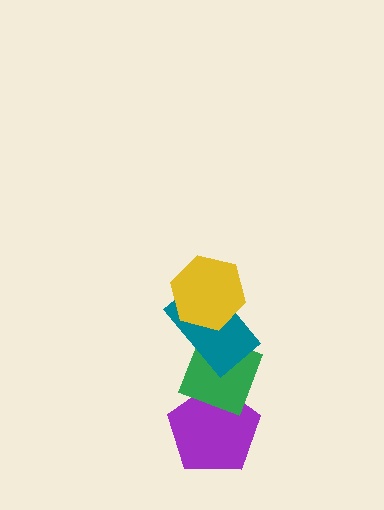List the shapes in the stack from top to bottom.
From top to bottom: the yellow hexagon, the teal rectangle, the green diamond, the purple pentagon.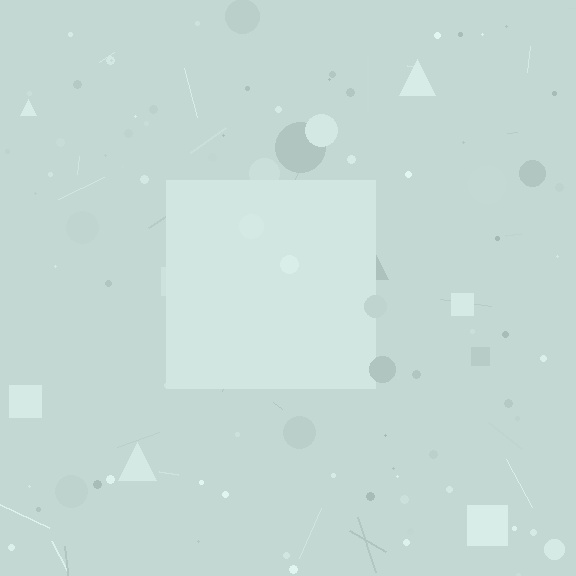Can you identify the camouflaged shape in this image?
The camouflaged shape is a square.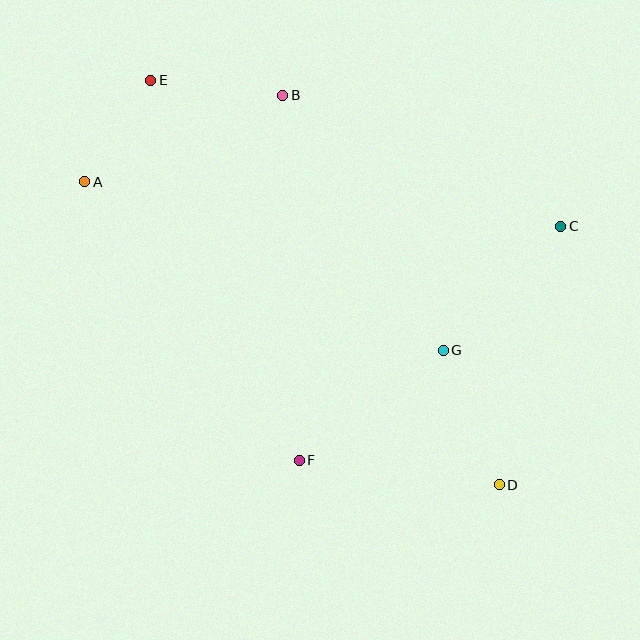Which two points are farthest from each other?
Points D and E are farthest from each other.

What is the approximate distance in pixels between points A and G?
The distance between A and G is approximately 396 pixels.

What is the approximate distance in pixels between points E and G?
The distance between E and G is approximately 398 pixels.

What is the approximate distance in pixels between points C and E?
The distance between C and E is approximately 435 pixels.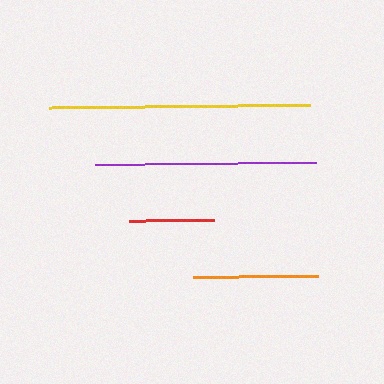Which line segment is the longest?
The yellow line is the longest at approximately 262 pixels.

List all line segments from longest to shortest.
From longest to shortest: yellow, purple, orange, red.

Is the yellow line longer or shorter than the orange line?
The yellow line is longer than the orange line.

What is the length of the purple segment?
The purple segment is approximately 222 pixels long.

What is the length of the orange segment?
The orange segment is approximately 125 pixels long.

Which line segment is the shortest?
The red line is the shortest at approximately 85 pixels.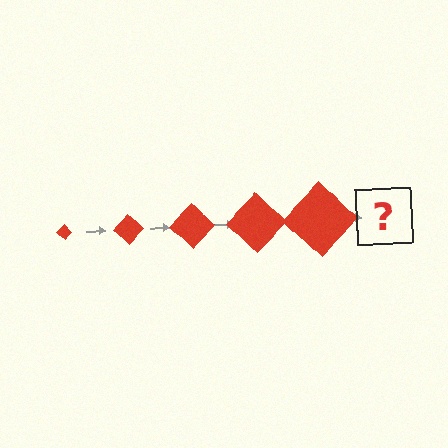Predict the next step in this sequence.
The next step is a red diamond, larger than the previous one.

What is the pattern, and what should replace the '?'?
The pattern is that the diamond gets progressively larger each step. The '?' should be a red diamond, larger than the previous one.